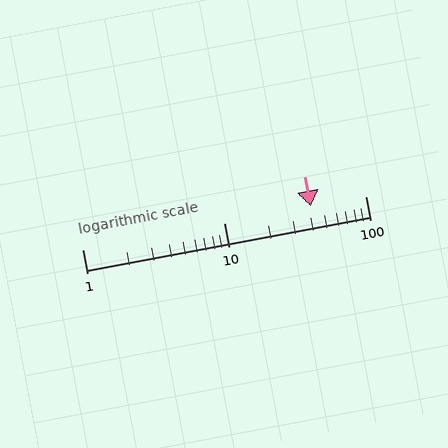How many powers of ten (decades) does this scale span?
The scale spans 2 decades, from 1 to 100.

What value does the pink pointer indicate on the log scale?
The pointer indicates approximately 41.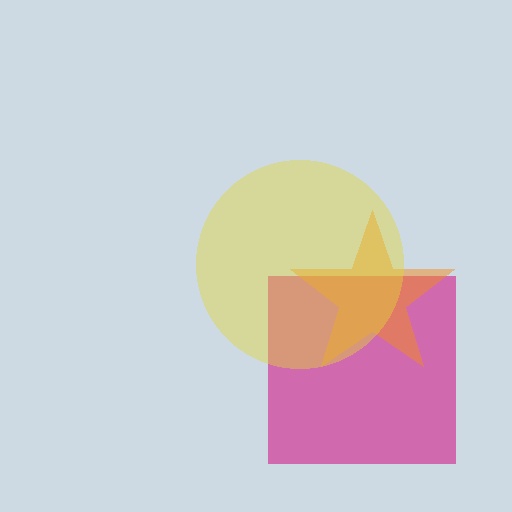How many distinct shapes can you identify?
There are 3 distinct shapes: a magenta square, an orange star, a yellow circle.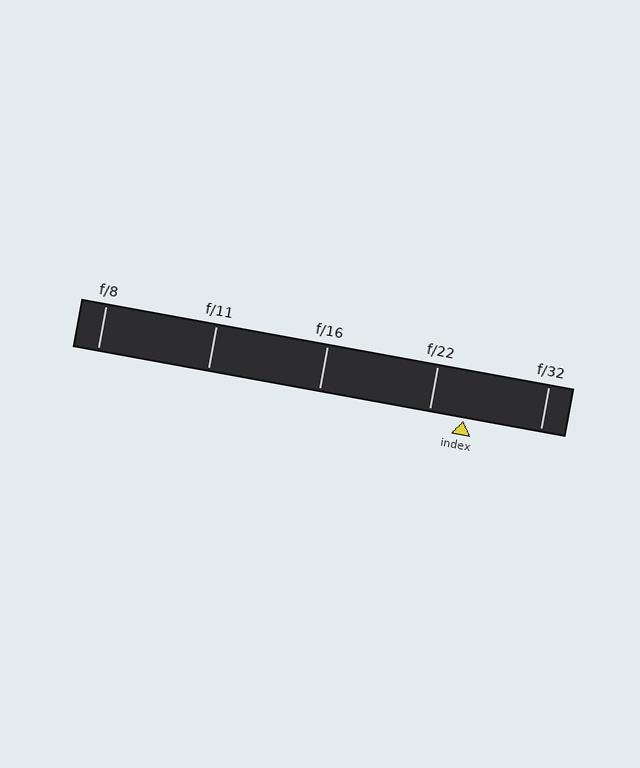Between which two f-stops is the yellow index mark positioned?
The index mark is between f/22 and f/32.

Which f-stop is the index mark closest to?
The index mark is closest to f/22.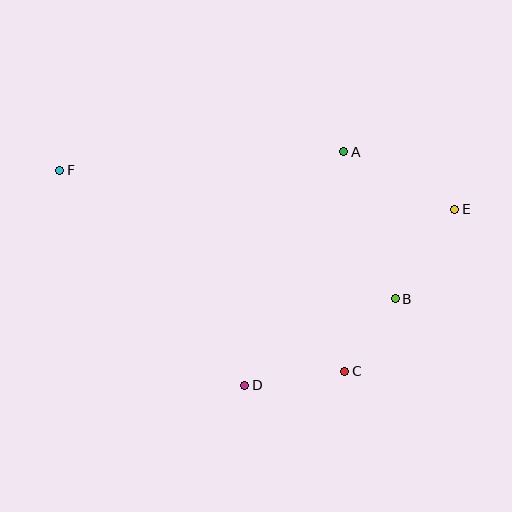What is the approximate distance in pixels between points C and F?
The distance between C and F is approximately 349 pixels.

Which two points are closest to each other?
Points B and C are closest to each other.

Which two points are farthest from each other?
Points E and F are farthest from each other.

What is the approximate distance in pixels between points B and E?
The distance between B and E is approximately 107 pixels.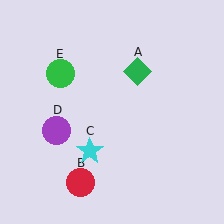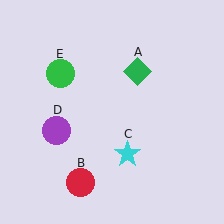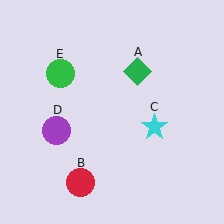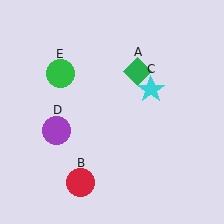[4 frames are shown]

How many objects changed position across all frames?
1 object changed position: cyan star (object C).